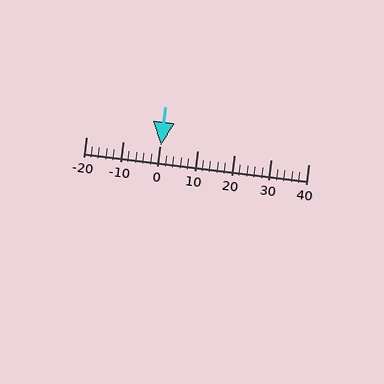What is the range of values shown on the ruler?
The ruler shows values from -20 to 40.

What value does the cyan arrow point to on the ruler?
The cyan arrow points to approximately 0.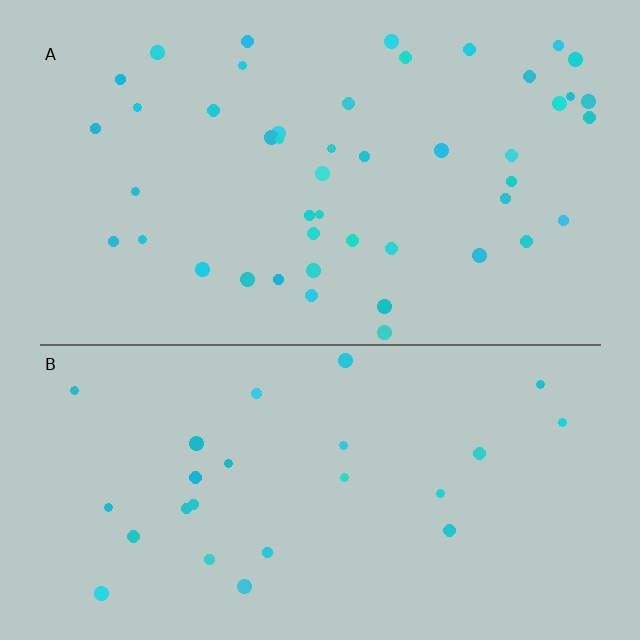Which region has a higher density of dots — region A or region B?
A (the top).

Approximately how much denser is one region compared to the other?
Approximately 1.8× — region A over region B.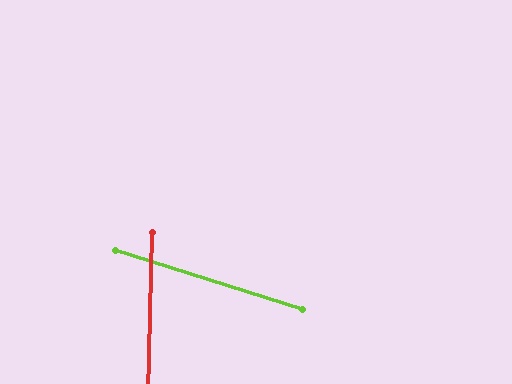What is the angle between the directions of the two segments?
Approximately 74 degrees.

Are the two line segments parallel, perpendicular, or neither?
Neither parallel nor perpendicular — they differ by about 74°.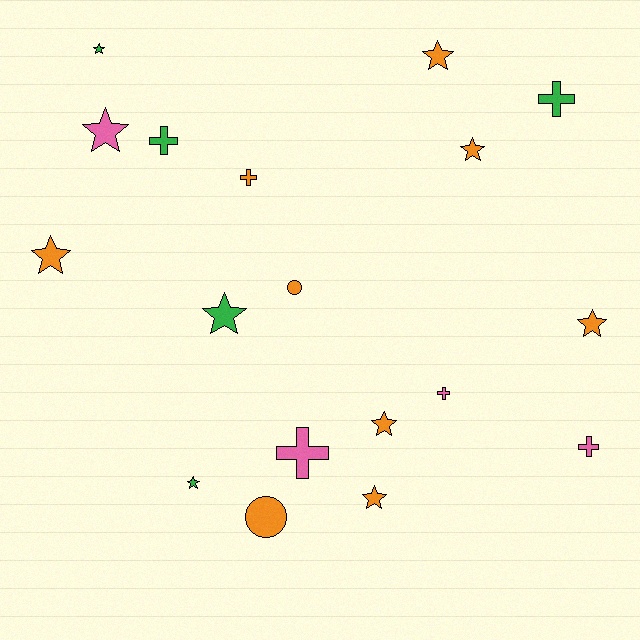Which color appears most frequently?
Orange, with 9 objects.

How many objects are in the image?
There are 18 objects.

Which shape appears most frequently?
Star, with 10 objects.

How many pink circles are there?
There are no pink circles.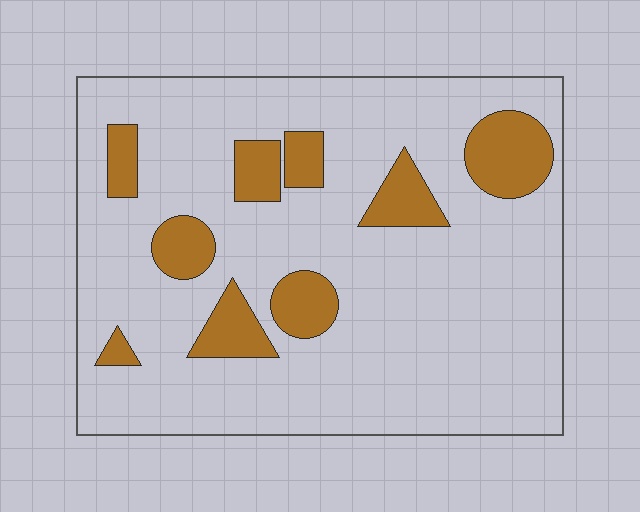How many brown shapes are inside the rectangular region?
9.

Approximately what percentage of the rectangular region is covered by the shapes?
Approximately 15%.